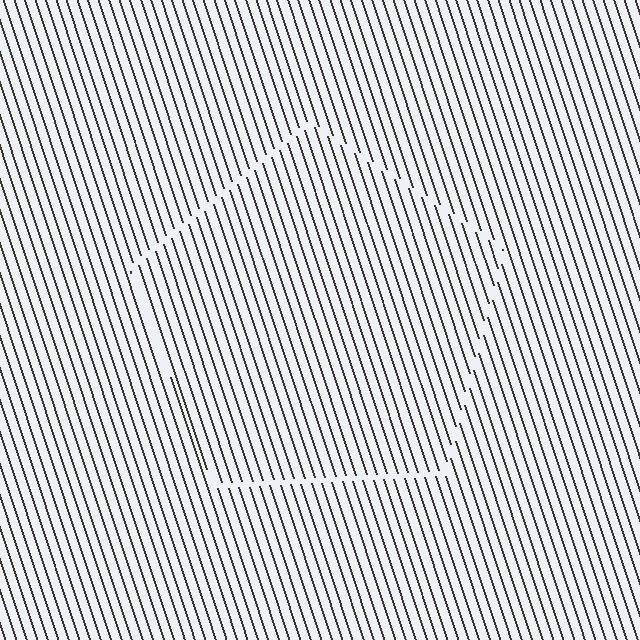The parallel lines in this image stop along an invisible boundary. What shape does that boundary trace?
An illusory pentagon. The interior of the shape contains the same grating, shifted by half a period — the contour is defined by the phase discontinuity where line-ends from the inner and outer gratings abut.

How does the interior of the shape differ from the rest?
The interior of the shape contains the same grating, shifted by half a period — the contour is defined by the phase discontinuity where line-ends from the inner and outer gratings abut.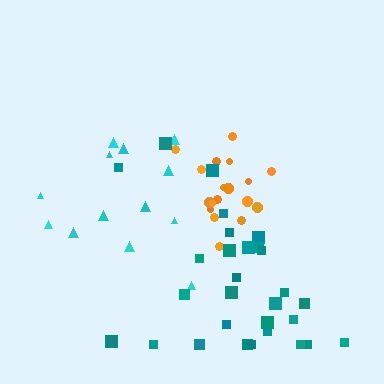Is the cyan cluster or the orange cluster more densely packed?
Orange.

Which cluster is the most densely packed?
Orange.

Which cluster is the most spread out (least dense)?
Cyan.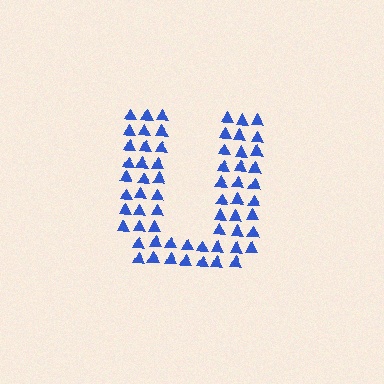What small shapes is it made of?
It is made of small triangles.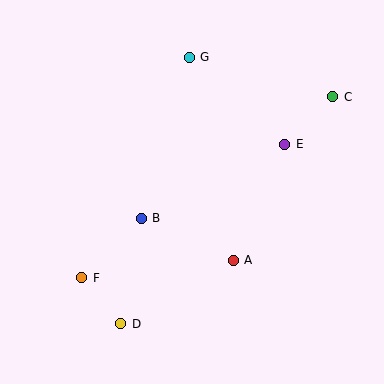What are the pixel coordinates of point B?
Point B is at (141, 218).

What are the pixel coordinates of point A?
Point A is at (233, 260).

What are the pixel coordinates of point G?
Point G is at (189, 57).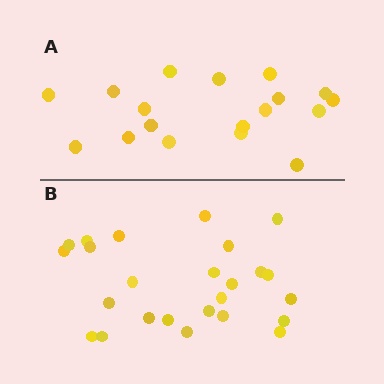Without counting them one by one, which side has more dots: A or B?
Region B (the bottom region) has more dots.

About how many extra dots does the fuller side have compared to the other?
Region B has roughly 8 or so more dots than region A.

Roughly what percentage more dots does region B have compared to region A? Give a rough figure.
About 40% more.